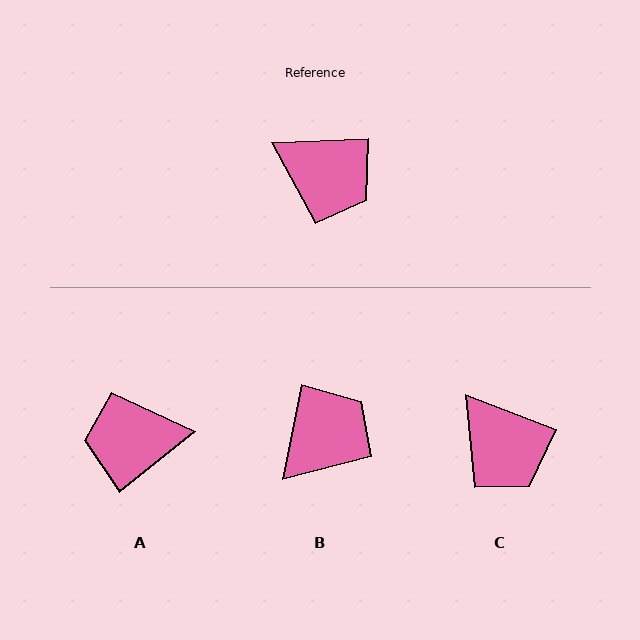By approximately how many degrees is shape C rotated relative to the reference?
Approximately 23 degrees clockwise.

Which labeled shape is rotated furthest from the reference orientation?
A, about 144 degrees away.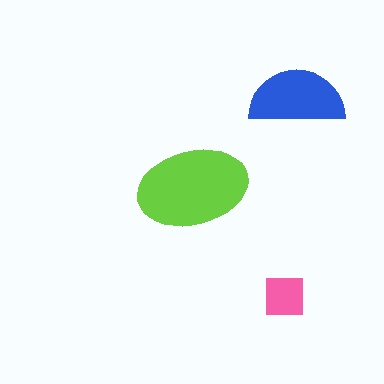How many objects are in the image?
There are 3 objects in the image.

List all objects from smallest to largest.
The pink square, the blue semicircle, the lime ellipse.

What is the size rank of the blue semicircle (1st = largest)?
2nd.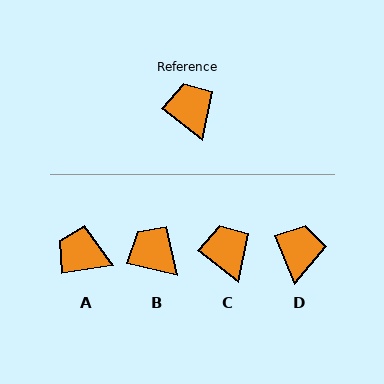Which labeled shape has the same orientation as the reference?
C.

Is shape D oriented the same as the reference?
No, it is off by about 30 degrees.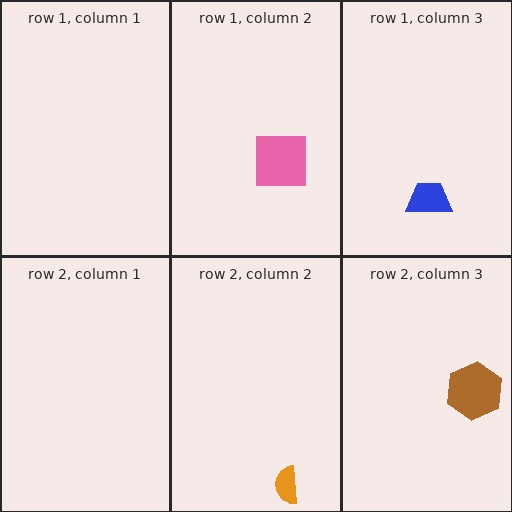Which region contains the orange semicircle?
The row 2, column 2 region.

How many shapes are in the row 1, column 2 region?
1.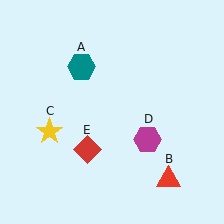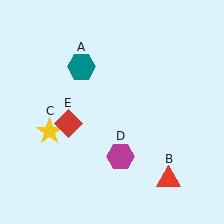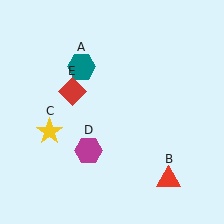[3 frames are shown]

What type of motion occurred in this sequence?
The magenta hexagon (object D), red diamond (object E) rotated clockwise around the center of the scene.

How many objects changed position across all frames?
2 objects changed position: magenta hexagon (object D), red diamond (object E).